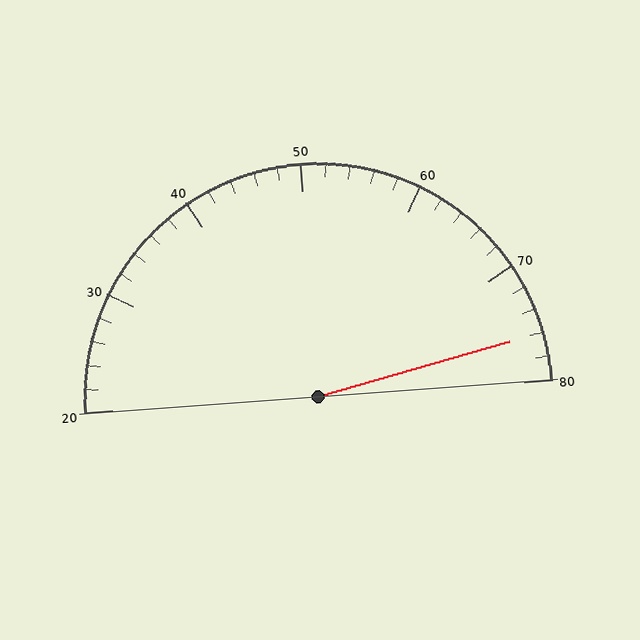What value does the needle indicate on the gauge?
The needle indicates approximately 76.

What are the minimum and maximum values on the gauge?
The gauge ranges from 20 to 80.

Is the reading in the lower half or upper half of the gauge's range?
The reading is in the upper half of the range (20 to 80).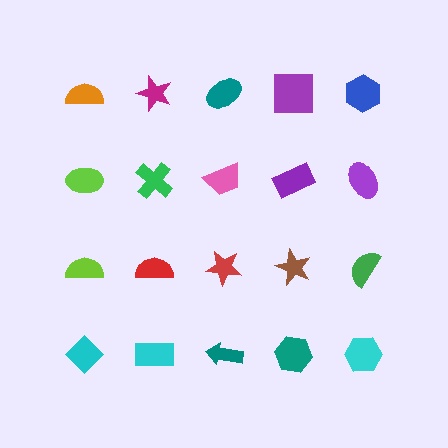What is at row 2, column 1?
A lime ellipse.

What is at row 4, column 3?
A teal arrow.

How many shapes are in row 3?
5 shapes.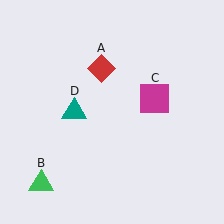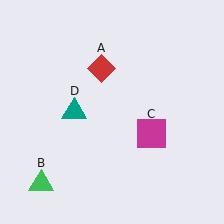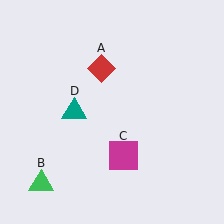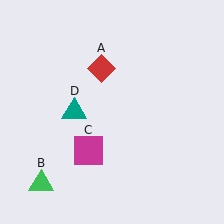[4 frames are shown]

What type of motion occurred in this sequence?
The magenta square (object C) rotated clockwise around the center of the scene.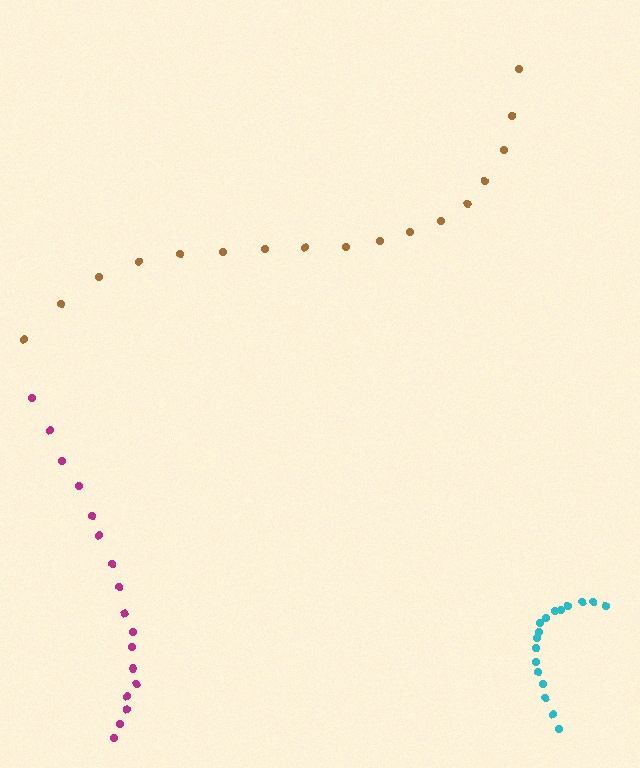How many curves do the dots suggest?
There are 3 distinct paths.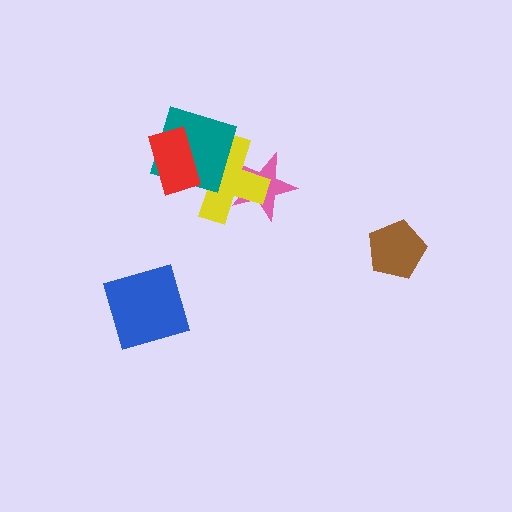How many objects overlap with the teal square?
2 objects overlap with the teal square.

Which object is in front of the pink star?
The yellow cross is in front of the pink star.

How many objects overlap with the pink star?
1 object overlaps with the pink star.